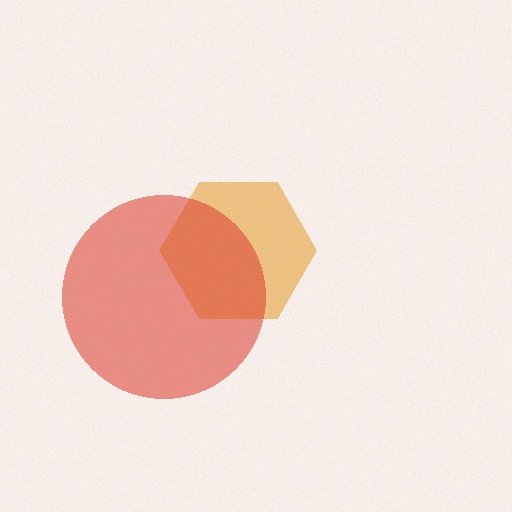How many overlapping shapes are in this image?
There are 2 overlapping shapes in the image.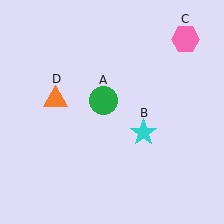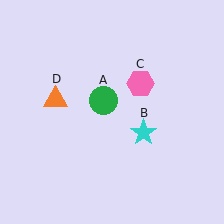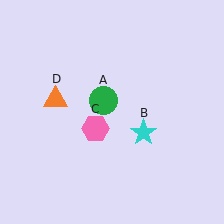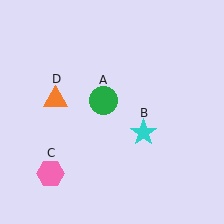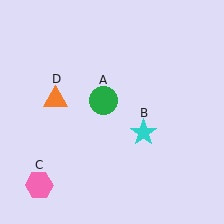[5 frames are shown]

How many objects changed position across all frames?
1 object changed position: pink hexagon (object C).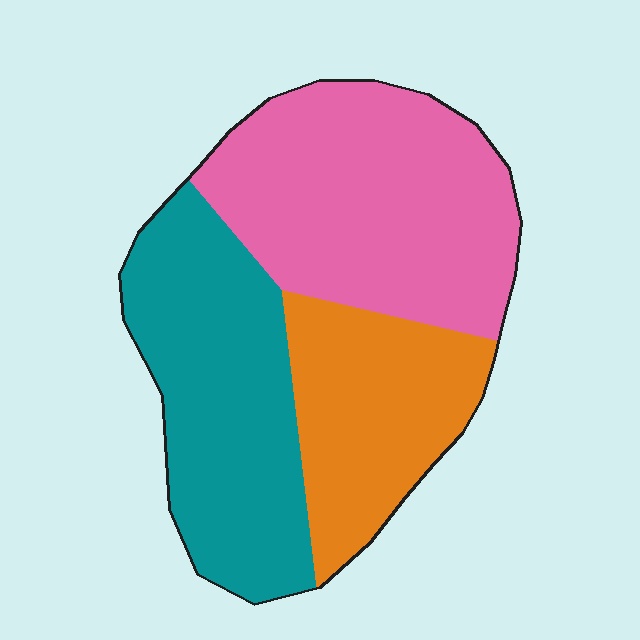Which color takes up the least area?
Orange, at roughly 25%.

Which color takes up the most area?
Pink, at roughly 40%.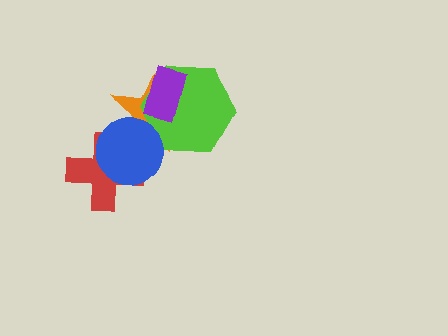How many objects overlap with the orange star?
4 objects overlap with the orange star.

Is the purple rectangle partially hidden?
No, no other shape covers it.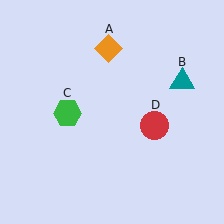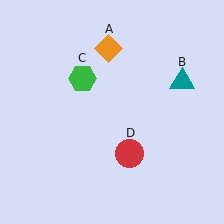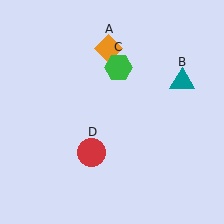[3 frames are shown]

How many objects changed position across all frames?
2 objects changed position: green hexagon (object C), red circle (object D).